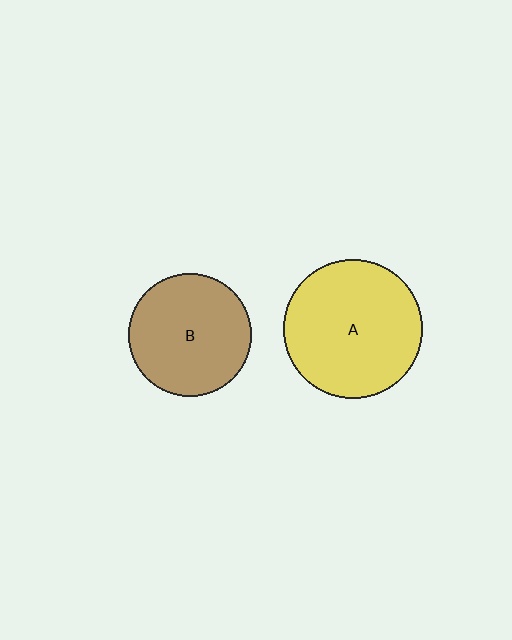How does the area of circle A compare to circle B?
Approximately 1.3 times.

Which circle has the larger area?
Circle A (yellow).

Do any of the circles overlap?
No, none of the circles overlap.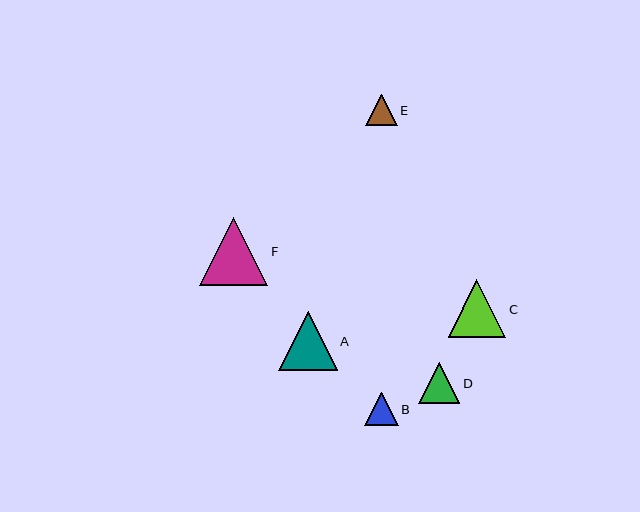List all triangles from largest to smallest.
From largest to smallest: F, A, C, D, B, E.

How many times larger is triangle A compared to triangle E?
Triangle A is approximately 1.9 times the size of triangle E.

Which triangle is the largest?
Triangle F is the largest with a size of approximately 68 pixels.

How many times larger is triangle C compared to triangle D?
Triangle C is approximately 1.4 times the size of triangle D.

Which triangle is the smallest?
Triangle E is the smallest with a size of approximately 32 pixels.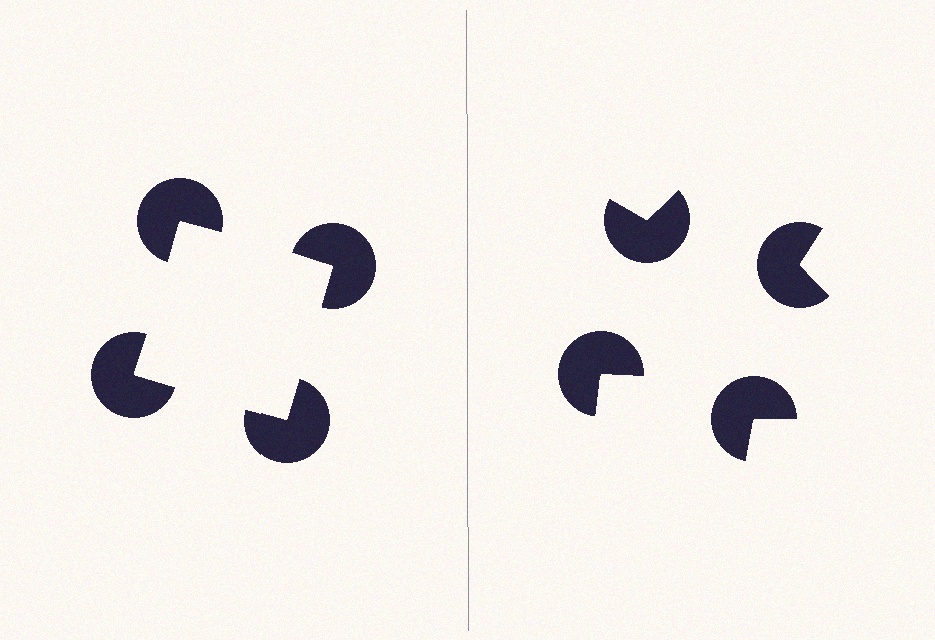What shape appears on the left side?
An illusory square.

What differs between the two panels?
The pac-man discs are positioned identically on both sides; only the wedge orientations differ. On the left they align to a square; on the right they are misaligned.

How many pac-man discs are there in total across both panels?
8 — 4 on each side.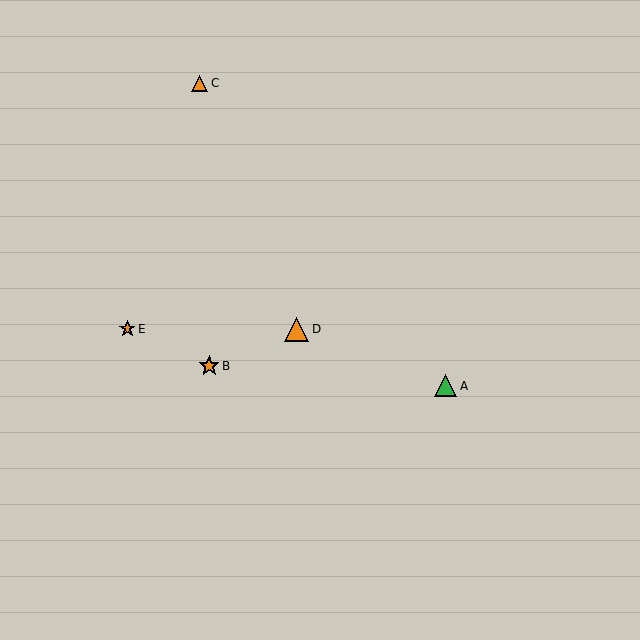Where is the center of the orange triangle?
The center of the orange triangle is at (200, 83).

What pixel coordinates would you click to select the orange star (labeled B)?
Click at (209, 366) to select the orange star B.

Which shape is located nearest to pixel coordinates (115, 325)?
The orange star (labeled E) at (127, 329) is nearest to that location.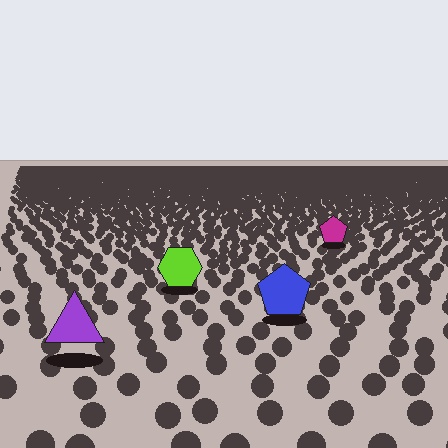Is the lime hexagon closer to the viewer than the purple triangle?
No. The purple triangle is closer — you can tell from the texture gradient: the ground texture is coarser near it.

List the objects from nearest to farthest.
From nearest to farthest: the purple triangle, the blue pentagon, the lime hexagon, the magenta pentagon.